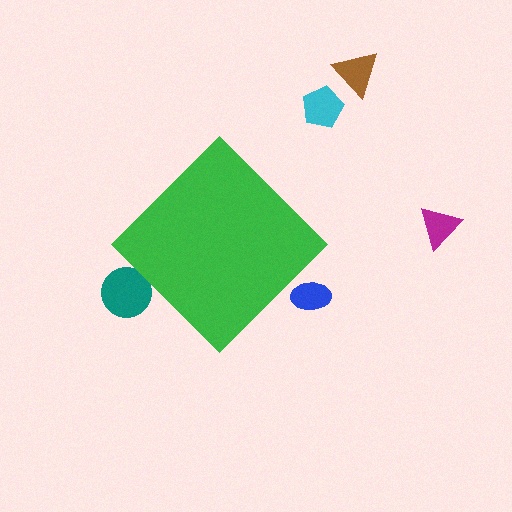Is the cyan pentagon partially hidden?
No, the cyan pentagon is fully visible.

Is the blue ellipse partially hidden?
Yes, the blue ellipse is partially hidden behind the green diamond.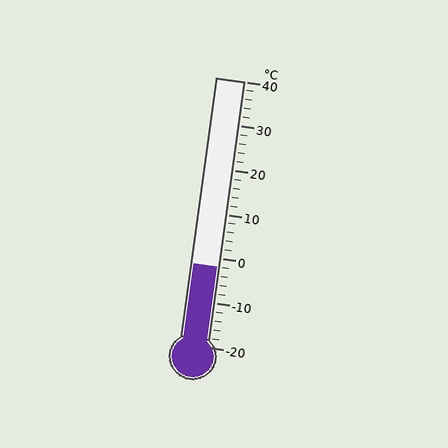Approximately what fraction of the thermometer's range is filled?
The thermometer is filled to approximately 30% of its range.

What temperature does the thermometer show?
The thermometer shows approximately -2°C.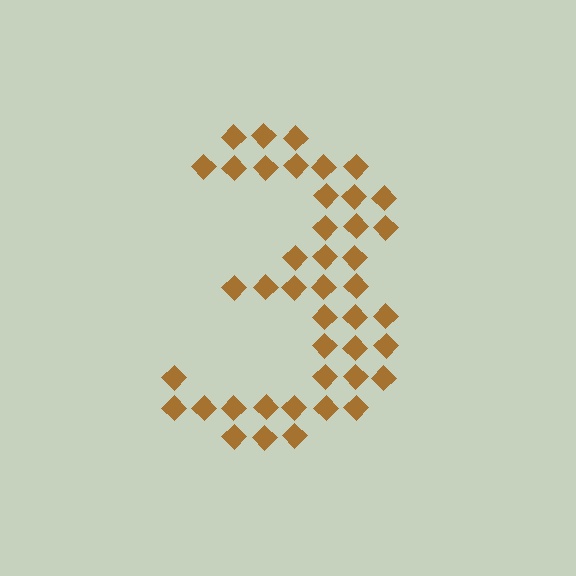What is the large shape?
The large shape is the digit 3.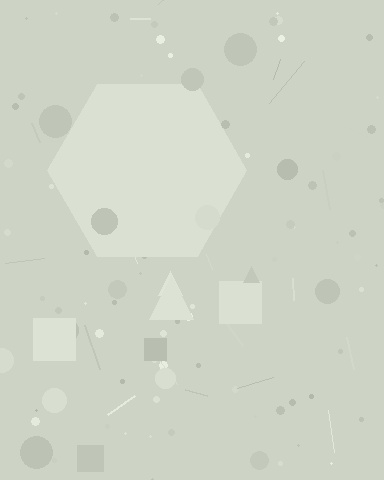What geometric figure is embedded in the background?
A hexagon is embedded in the background.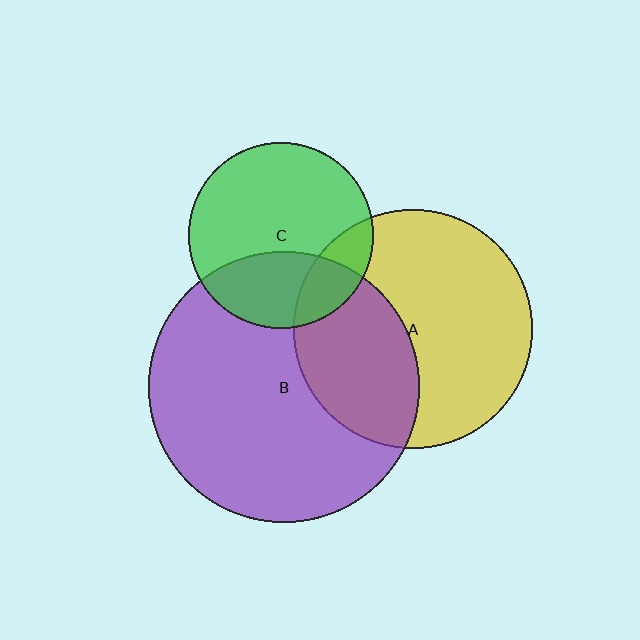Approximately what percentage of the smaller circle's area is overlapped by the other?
Approximately 20%.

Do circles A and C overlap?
Yes.